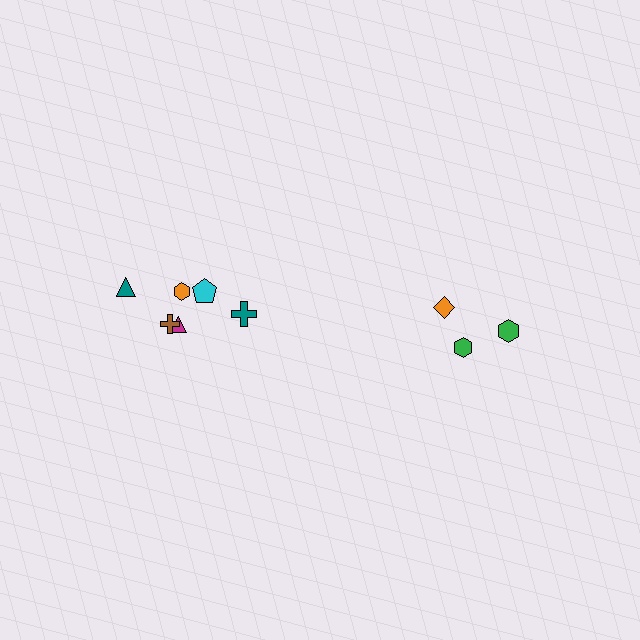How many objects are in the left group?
There are 6 objects.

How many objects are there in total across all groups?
There are 9 objects.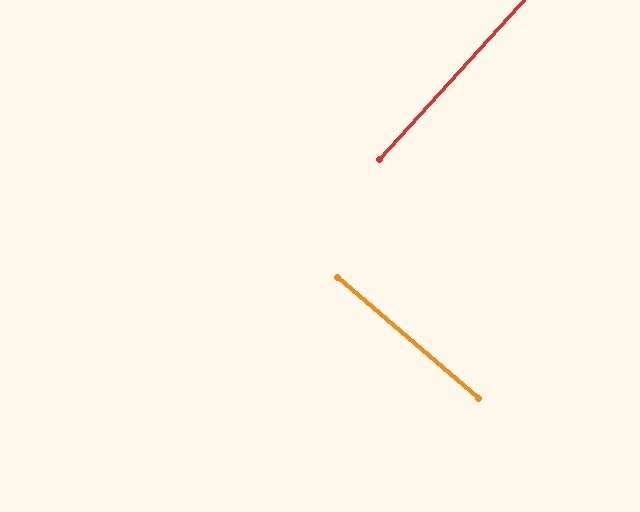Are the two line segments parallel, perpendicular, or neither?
Perpendicular — they meet at approximately 88°.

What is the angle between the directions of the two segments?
Approximately 88 degrees.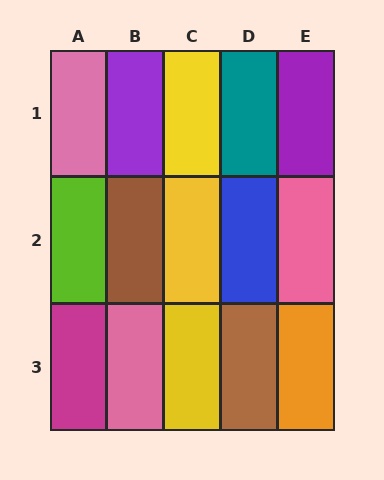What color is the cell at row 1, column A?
Pink.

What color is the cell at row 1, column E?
Purple.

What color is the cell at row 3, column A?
Magenta.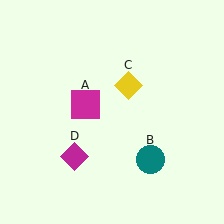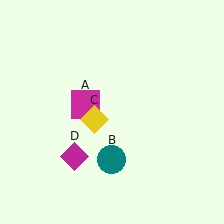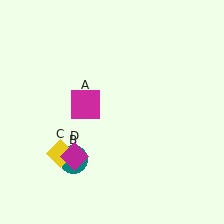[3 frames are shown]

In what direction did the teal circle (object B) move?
The teal circle (object B) moved left.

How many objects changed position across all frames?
2 objects changed position: teal circle (object B), yellow diamond (object C).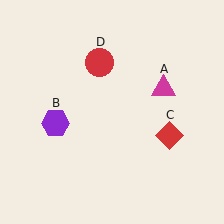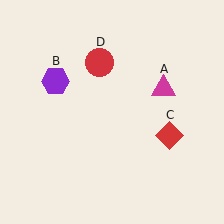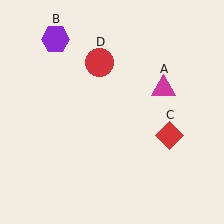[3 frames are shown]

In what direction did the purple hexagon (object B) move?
The purple hexagon (object B) moved up.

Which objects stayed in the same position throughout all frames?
Magenta triangle (object A) and red diamond (object C) and red circle (object D) remained stationary.